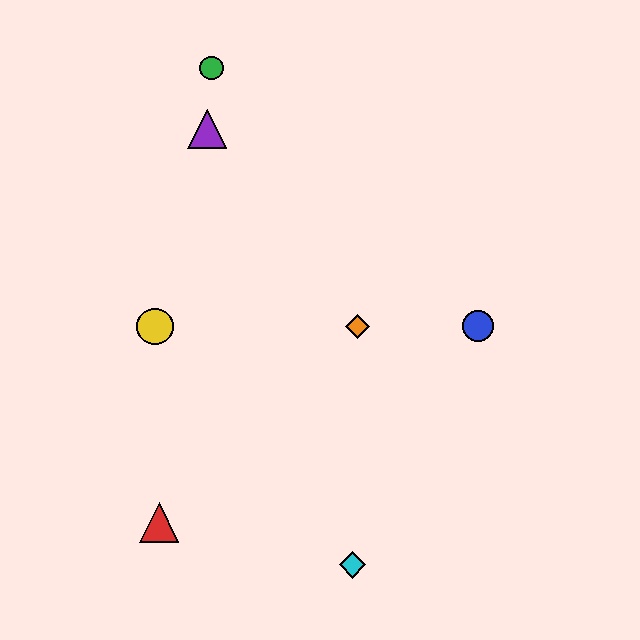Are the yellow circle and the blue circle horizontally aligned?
Yes, both are at y≈326.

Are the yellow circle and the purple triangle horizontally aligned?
No, the yellow circle is at y≈326 and the purple triangle is at y≈129.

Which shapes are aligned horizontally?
The blue circle, the yellow circle, the orange diamond are aligned horizontally.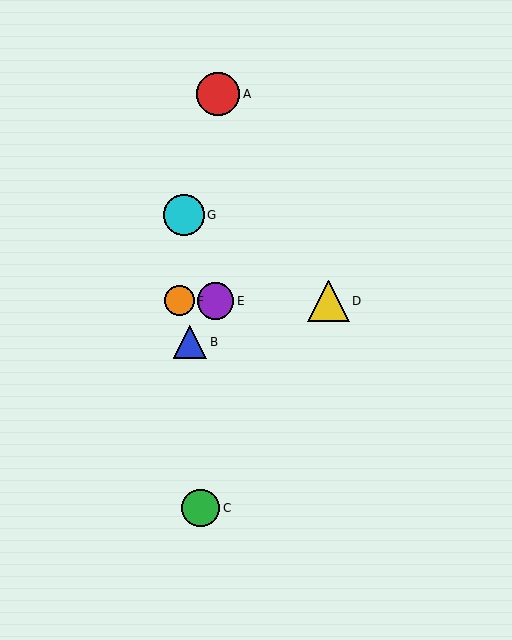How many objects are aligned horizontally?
3 objects (D, E, F) are aligned horizontally.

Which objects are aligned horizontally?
Objects D, E, F are aligned horizontally.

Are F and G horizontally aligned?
No, F is at y≈301 and G is at y≈215.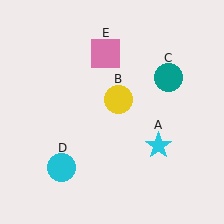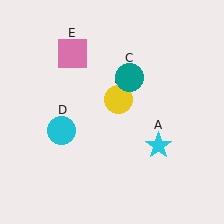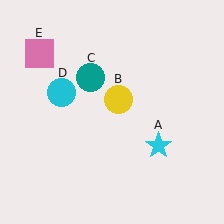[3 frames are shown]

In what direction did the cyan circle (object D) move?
The cyan circle (object D) moved up.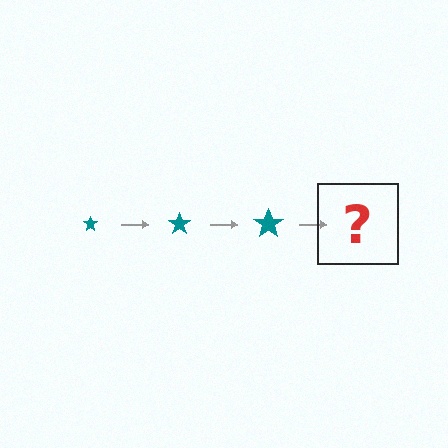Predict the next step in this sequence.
The next step is a teal star, larger than the previous one.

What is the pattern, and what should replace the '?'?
The pattern is that the star gets progressively larger each step. The '?' should be a teal star, larger than the previous one.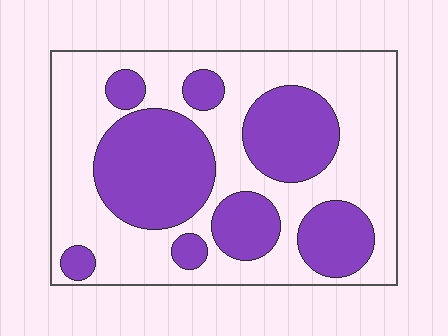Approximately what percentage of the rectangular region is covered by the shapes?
Approximately 40%.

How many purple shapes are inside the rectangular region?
8.